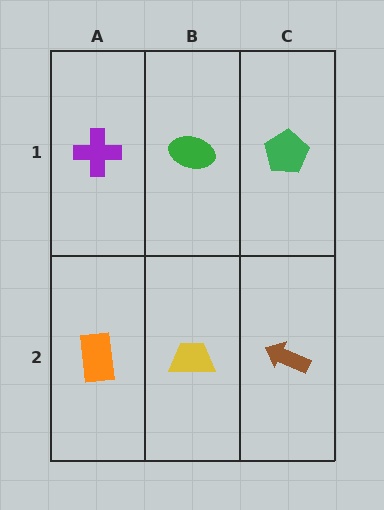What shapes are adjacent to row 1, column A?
An orange rectangle (row 2, column A), a green ellipse (row 1, column B).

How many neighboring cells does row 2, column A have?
2.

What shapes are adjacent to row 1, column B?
A yellow trapezoid (row 2, column B), a purple cross (row 1, column A), a green pentagon (row 1, column C).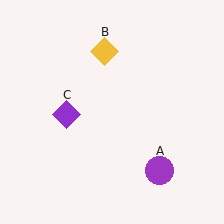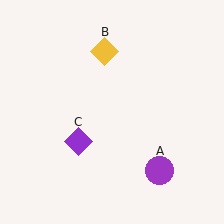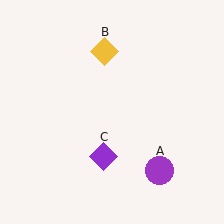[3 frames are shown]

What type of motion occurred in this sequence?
The purple diamond (object C) rotated counterclockwise around the center of the scene.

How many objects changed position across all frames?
1 object changed position: purple diamond (object C).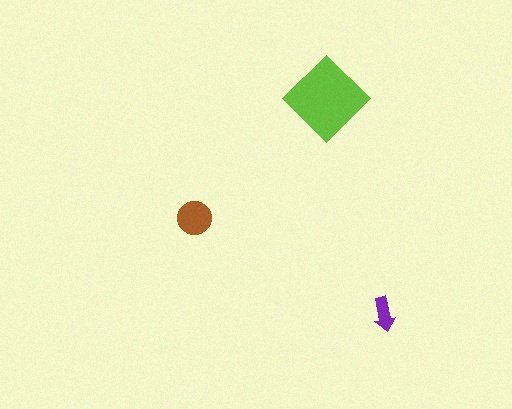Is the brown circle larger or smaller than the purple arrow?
Larger.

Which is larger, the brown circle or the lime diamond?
The lime diamond.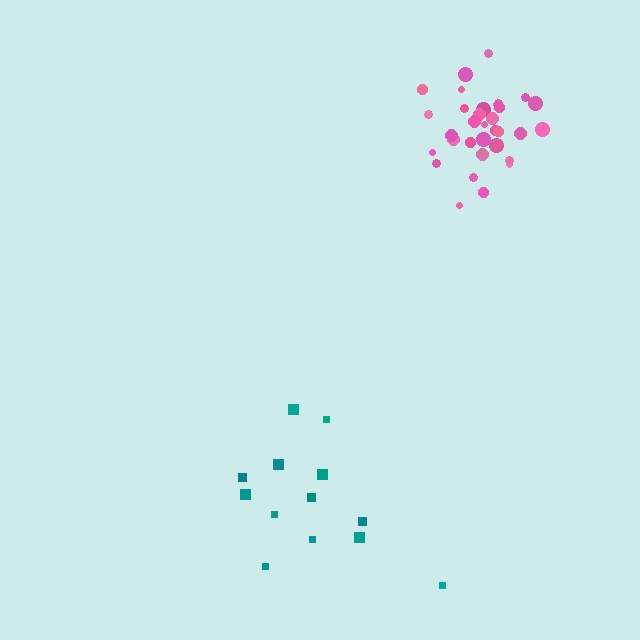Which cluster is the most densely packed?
Pink.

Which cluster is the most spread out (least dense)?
Teal.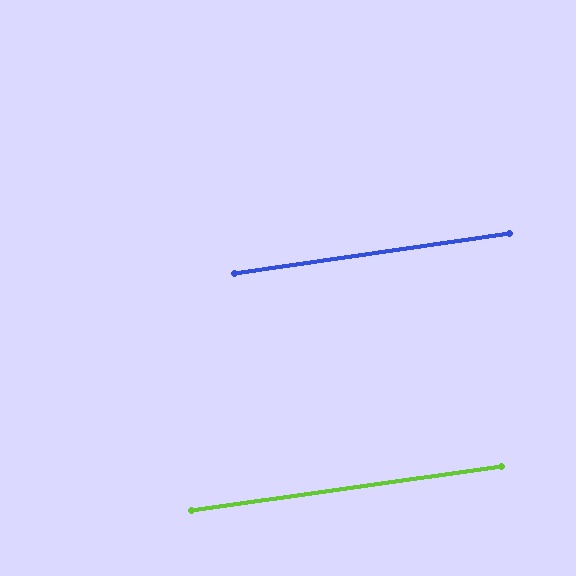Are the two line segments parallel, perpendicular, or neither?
Parallel — their directions differ by only 0.1°.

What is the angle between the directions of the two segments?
Approximately 0 degrees.